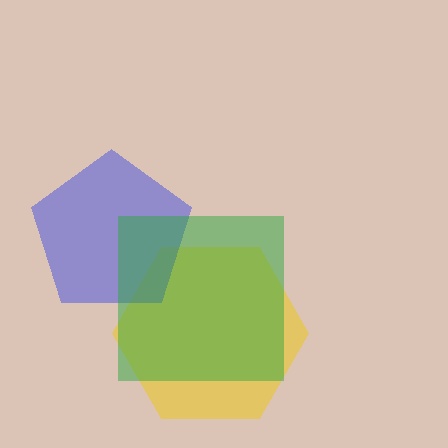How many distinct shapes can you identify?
There are 3 distinct shapes: a yellow hexagon, a blue pentagon, a green square.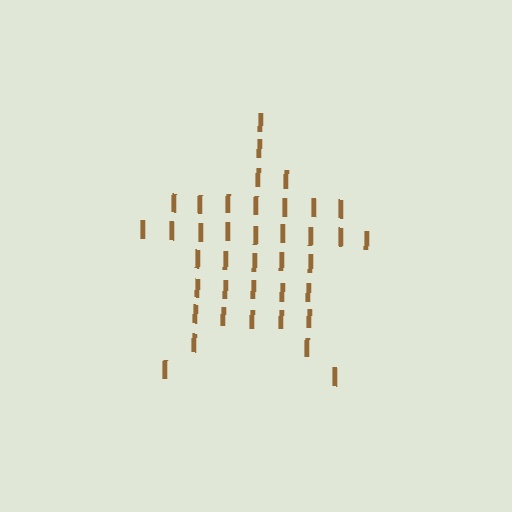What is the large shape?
The large shape is a star.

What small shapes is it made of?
It is made of small letter I's.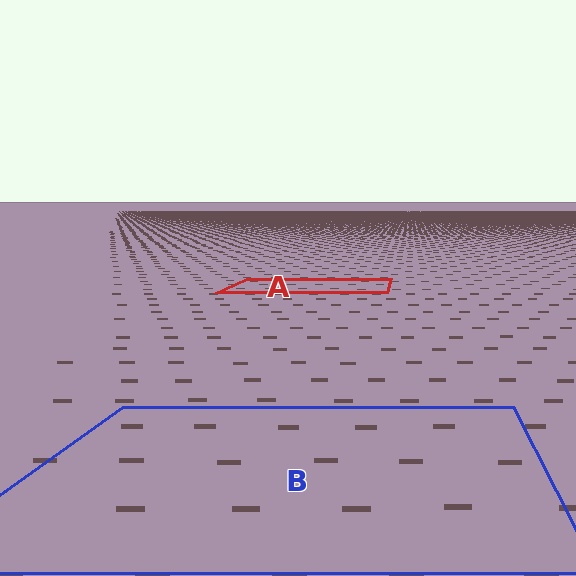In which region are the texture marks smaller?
The texture marks are smaller in region A, because it is farther away.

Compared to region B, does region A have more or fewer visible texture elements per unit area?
Region A has more texture elements per unit area — they are packed more densely because it is farther away.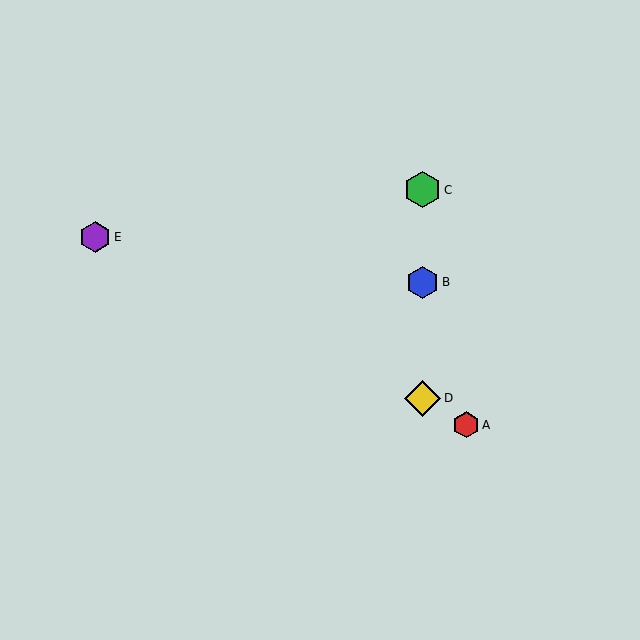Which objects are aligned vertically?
Objects B, C, D are aligned vertically.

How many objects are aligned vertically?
3 objects (B, C, D) are aligned vertically.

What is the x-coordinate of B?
Object B is at x≈423.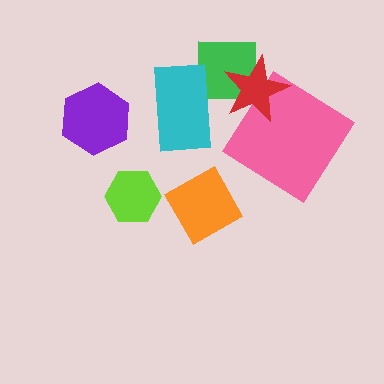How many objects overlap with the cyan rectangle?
1 object overlaps with the cyan rectangle.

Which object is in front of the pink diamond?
The red star is in front of the pink diamond.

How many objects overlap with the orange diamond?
0 objects overlap with the orange diamond.